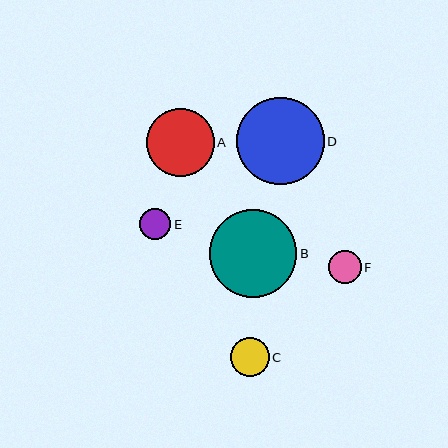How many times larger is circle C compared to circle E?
Circle C is approximately 1.2 times the size of circle E.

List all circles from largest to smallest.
From largest to smallest: B, D, A, C, F, E.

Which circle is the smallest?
Circle E is the smallest with a size of approximately 31 pixels.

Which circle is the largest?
Circle B is the largest with a size of approximately 88 pixels.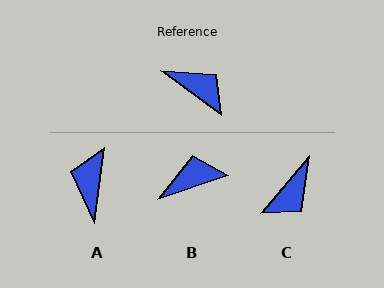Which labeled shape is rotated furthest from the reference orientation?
A, about 119 degrees away.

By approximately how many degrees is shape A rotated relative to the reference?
Approximately 119 degrees counter-clockwise.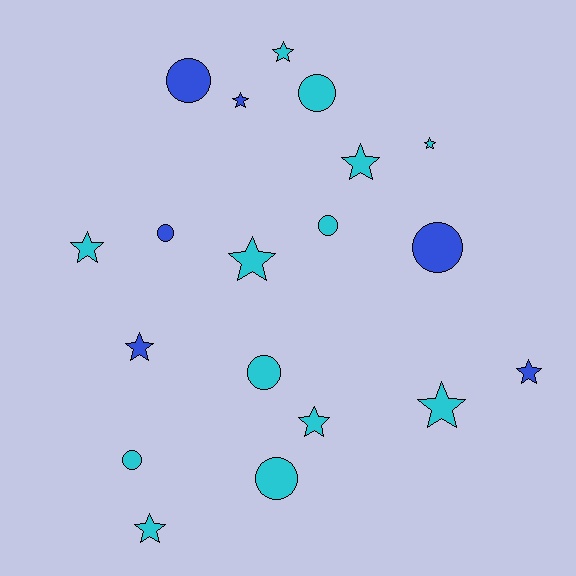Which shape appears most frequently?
Star, with 11 objects.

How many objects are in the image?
There are 19 objects.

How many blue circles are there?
There are 3 blue circles.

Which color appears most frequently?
Cyan, with 13 objects.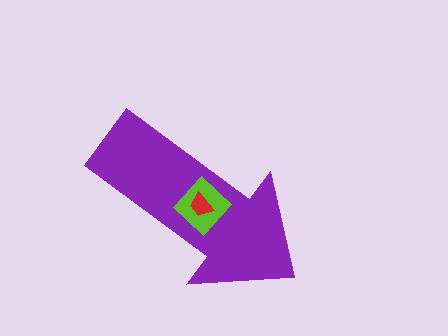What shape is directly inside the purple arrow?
The lime diamond.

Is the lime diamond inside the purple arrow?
Yes.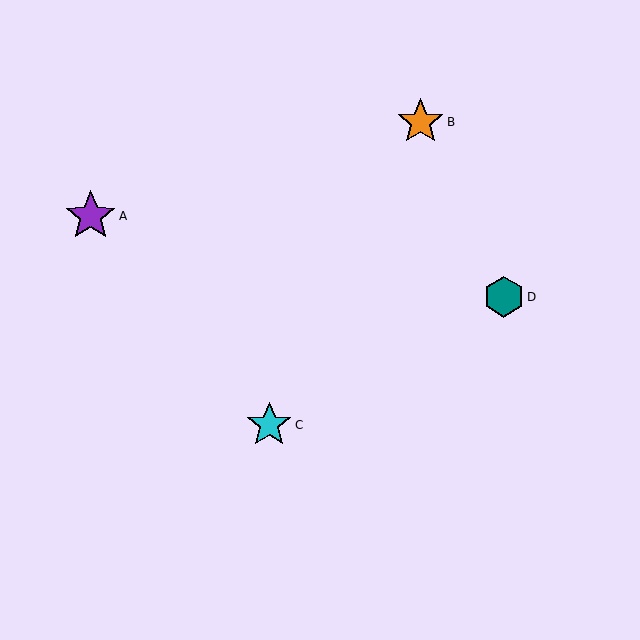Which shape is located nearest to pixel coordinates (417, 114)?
The orange star (labeled B) at (420, 122) is nearest to that location.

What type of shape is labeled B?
Shape B is an orange star.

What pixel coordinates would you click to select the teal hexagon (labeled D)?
Click at (504, 297) to select the teal hexagon D.